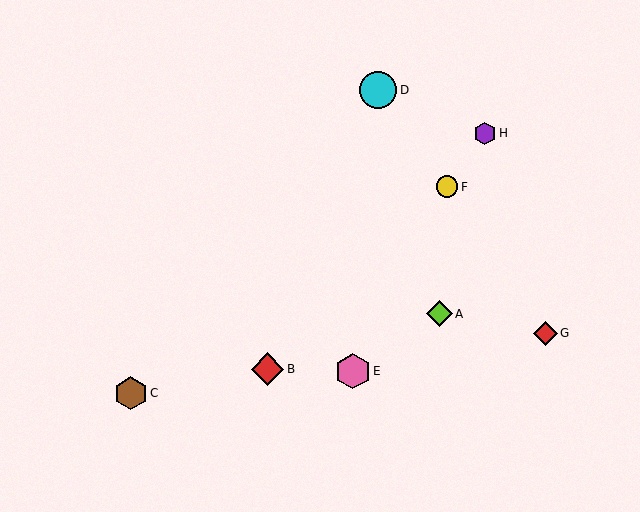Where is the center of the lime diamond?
The center of the lime diamond is at (439, 314).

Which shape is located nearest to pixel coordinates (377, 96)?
The cyan circle (labeled D) at (378, 90) is nearest to that location.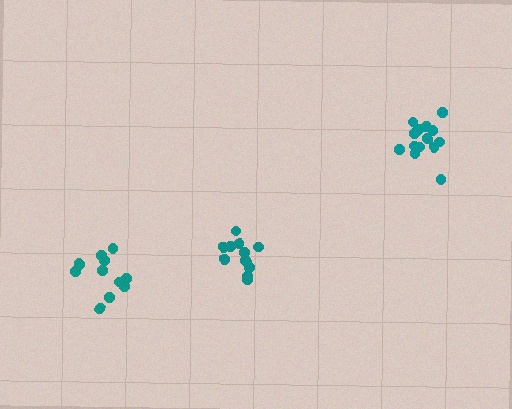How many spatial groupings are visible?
There are 3 spatial groupings.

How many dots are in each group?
Group 1: 11 dots, Group 2: 14 dots, Group 3: 12 dots (37 total).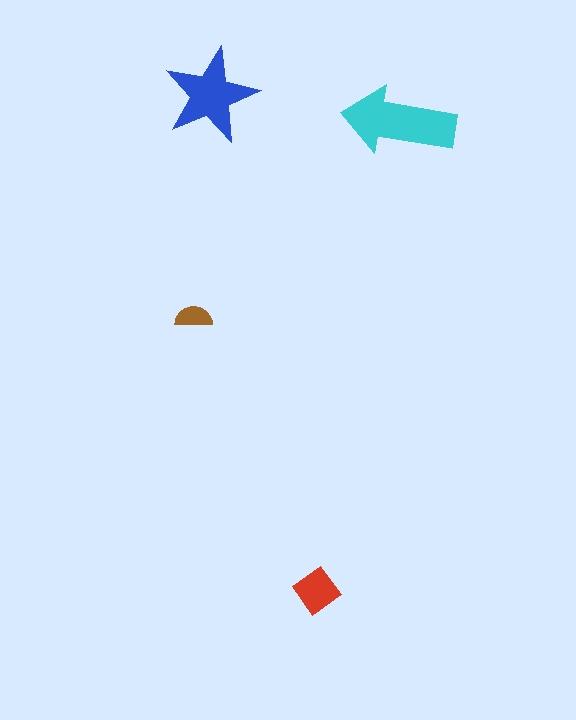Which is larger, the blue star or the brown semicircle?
The blue star.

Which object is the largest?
The cyan arrow.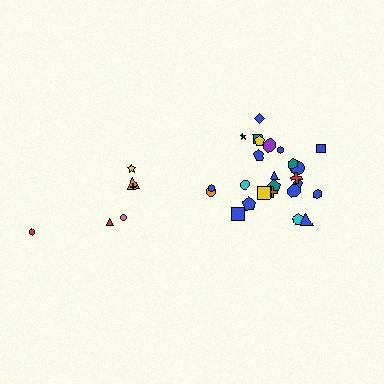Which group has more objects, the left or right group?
The right group.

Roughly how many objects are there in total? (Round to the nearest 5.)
Roughly 30 objects in total.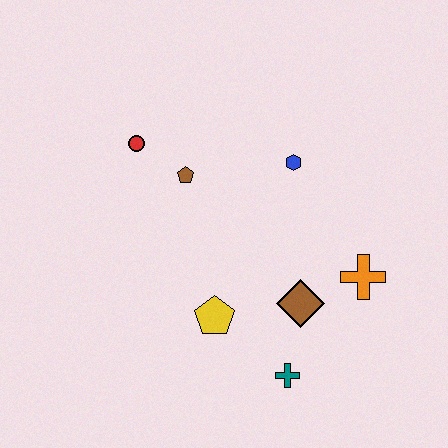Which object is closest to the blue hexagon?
The brown pentagon is closest to the blue hexagon.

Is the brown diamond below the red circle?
Yes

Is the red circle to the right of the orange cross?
No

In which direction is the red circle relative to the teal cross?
The red circle is above the teal cross.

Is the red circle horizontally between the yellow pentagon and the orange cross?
No